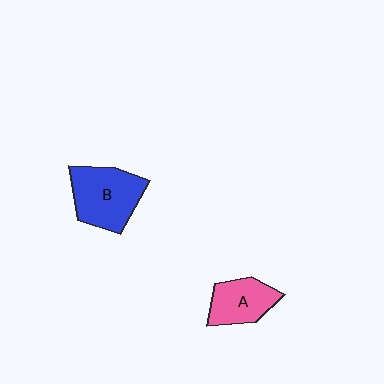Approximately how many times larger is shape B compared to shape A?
Approximately 1.5 times.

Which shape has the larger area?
Shape B (blue).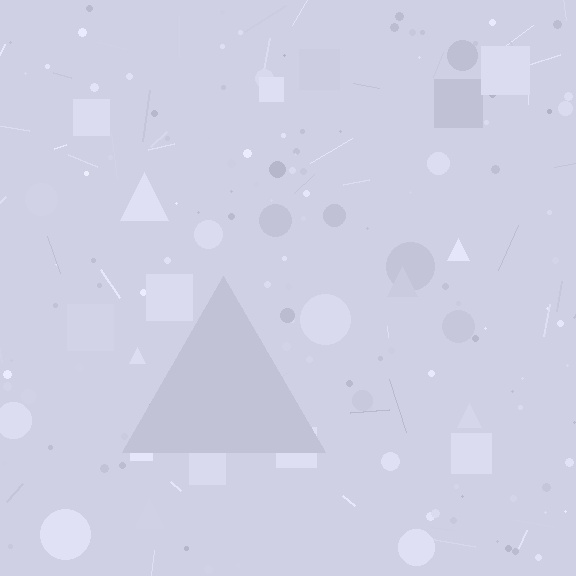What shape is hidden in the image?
A triangle is hidden in the image.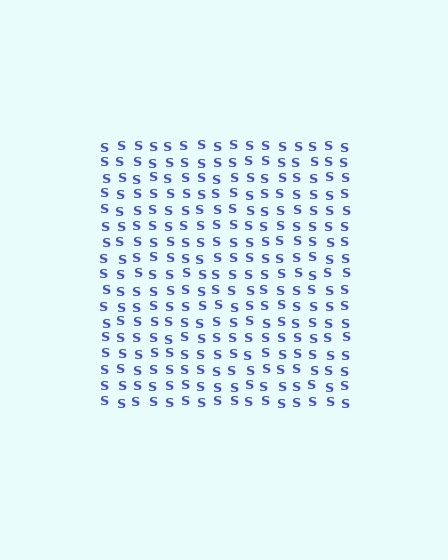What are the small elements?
The small elements are letter S's.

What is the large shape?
The large shape is a square.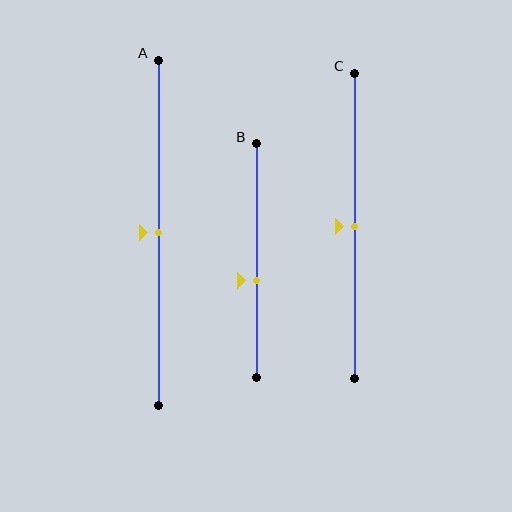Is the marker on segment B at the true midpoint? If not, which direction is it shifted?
No, the marker on segment B is shifted downward by about 8% of the segment length.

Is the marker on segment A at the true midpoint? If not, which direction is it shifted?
Yes, the marker on segment A is at the true midpoint.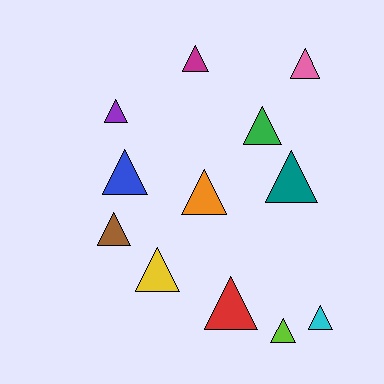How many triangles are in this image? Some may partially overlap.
There are 12 triangles.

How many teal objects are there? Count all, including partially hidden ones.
There is 1 teal object.